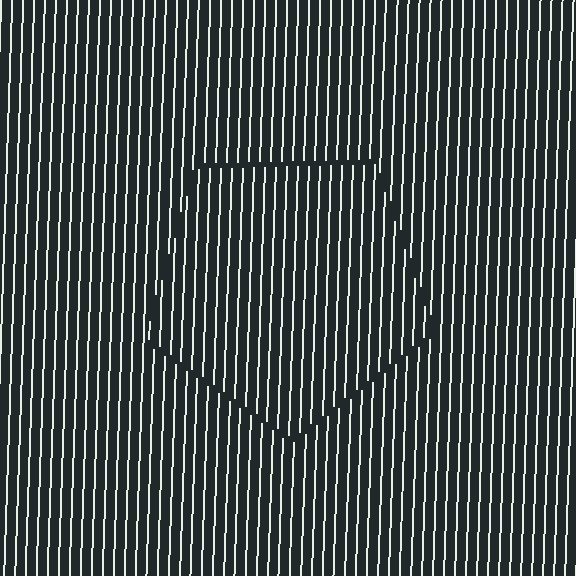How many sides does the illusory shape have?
5 sides — the line-ends trace a pentagon.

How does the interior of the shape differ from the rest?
The interior of the shape contains the same grating, shifted by half a period — the contour is defined by the phase discontinuity where line-ends from the inner and outer gratings abut.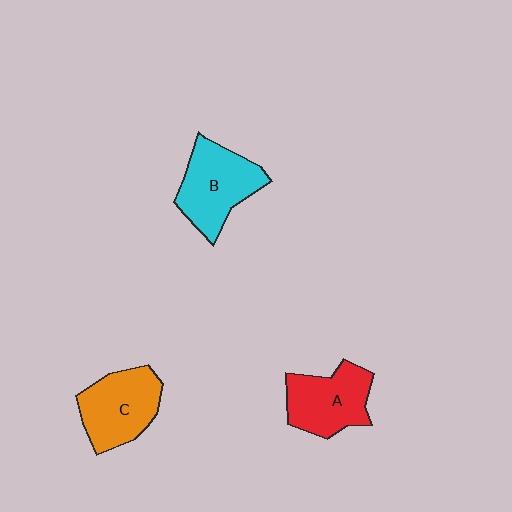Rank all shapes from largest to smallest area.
From largest to smallest: B (cyan), C (orange), A (red).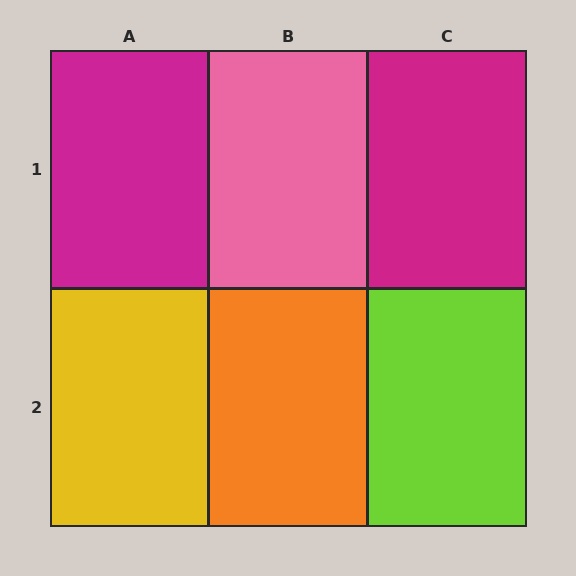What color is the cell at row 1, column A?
Magenta.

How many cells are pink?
1 cell is pink.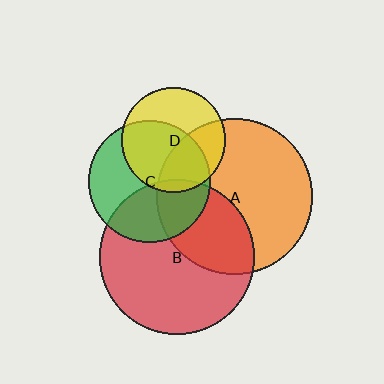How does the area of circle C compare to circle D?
Approximately 1.4 times.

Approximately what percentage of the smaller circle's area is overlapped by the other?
Approximately 35%.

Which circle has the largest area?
Circle A (orange).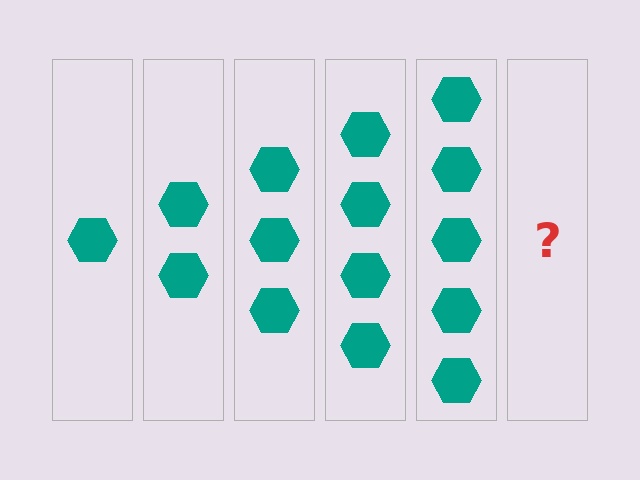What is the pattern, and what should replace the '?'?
The pattern is that each step adds one more hexagon. The '?' should be 6 hexagons.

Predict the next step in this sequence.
The next step is 6 hexagons.